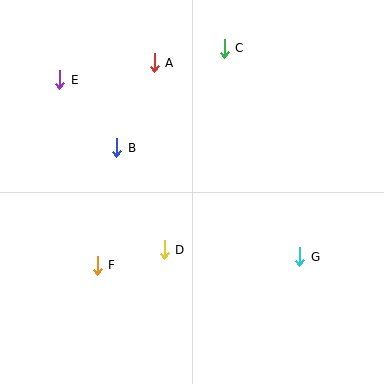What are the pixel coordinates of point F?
Point F is at (97, 265).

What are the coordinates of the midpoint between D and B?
The midpoint between D and B is at (140, 199).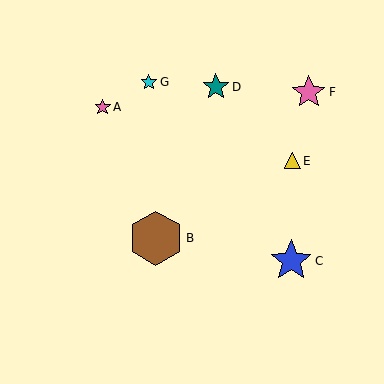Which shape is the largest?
The brown hexagon (labeled B) is the largest.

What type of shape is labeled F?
Shape F is a pink star.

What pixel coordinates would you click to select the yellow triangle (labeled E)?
Click at (292, 161) to select the yellow triangle E.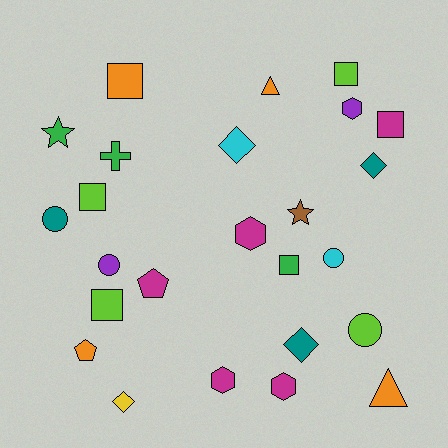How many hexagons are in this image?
There are 4 hexagons.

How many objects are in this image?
There are 25 objects.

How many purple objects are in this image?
There are 2 purple objects.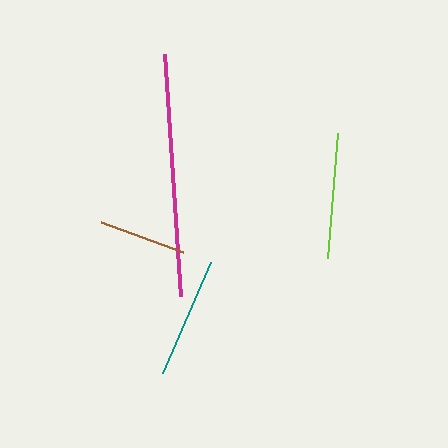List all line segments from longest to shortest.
From longest to shortest: magenta, lime, teal, brown.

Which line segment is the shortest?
The brown line is the shortest at approximately 88 pixels.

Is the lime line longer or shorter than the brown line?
The lime line is longer than the brown line.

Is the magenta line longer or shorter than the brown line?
The magenta line is longer than the brown line.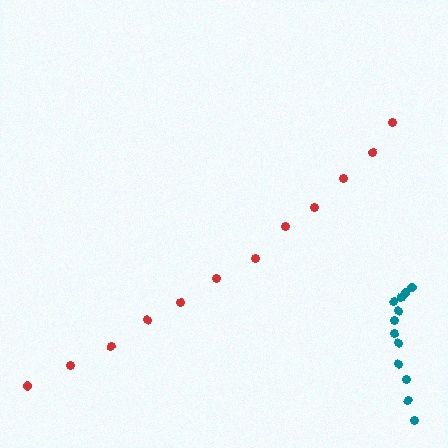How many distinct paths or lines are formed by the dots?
There are 2 distinct paths.